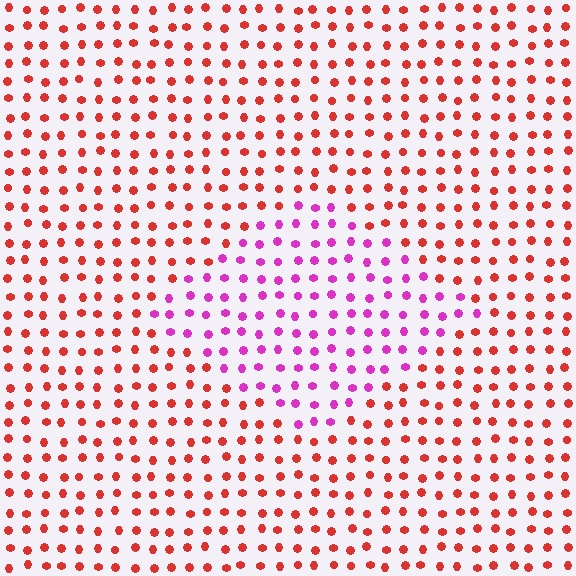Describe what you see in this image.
The image is filled with small red elements in a uniform arrangement. A diamond-shaped region is visible where the elements are tinted to a slightly different hue, forming a subtle color boundary.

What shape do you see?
I see a diamond.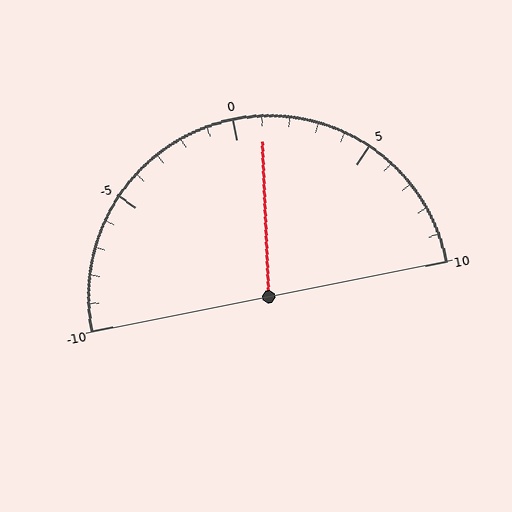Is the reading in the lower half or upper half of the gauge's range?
The reading is in the upper half of the range (-10 to 10).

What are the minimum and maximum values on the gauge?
The gauge ranges from -10 to 10.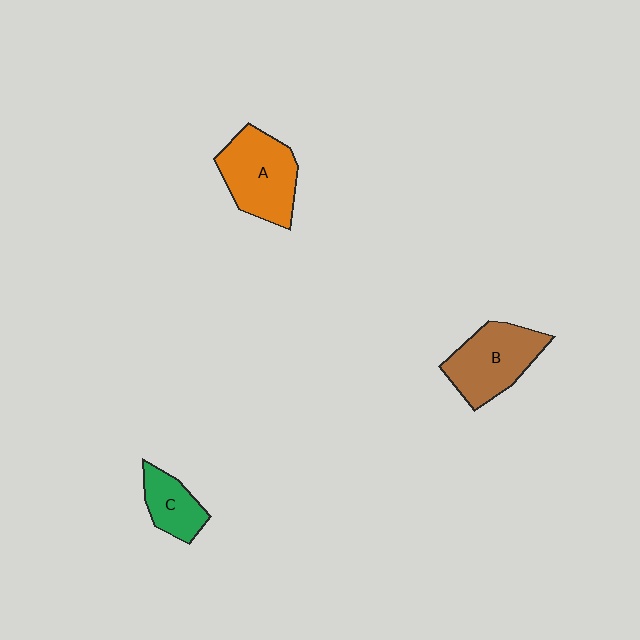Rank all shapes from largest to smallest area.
From largest to smallest: A (orange), B (brown), C (green).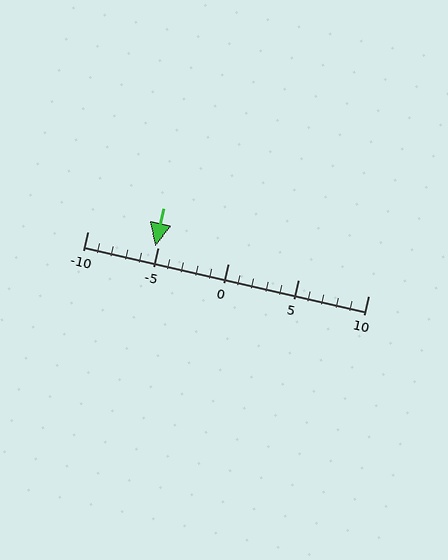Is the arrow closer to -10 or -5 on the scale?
The arrow is closer to -5.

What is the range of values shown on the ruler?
The ruler shows values from -10 to 10.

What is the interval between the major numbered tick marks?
The major tick marks are spaced 5 units apart.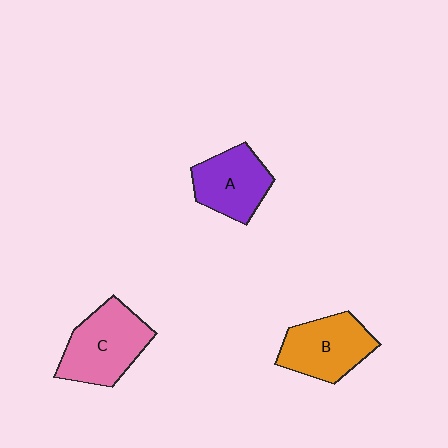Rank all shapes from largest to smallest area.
From largest to smallest: C (pink), B (orange), A (purple).